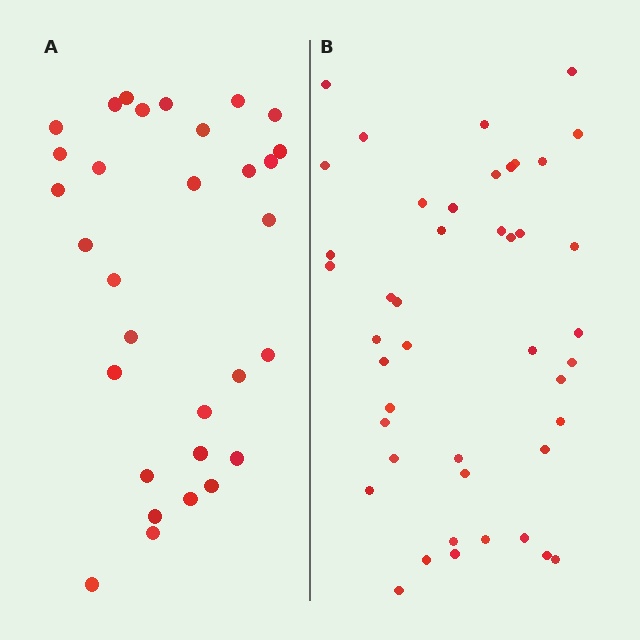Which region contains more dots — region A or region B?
Region B (the right region) has more dots.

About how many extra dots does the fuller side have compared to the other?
Region B has approximately 15 more dots than region A.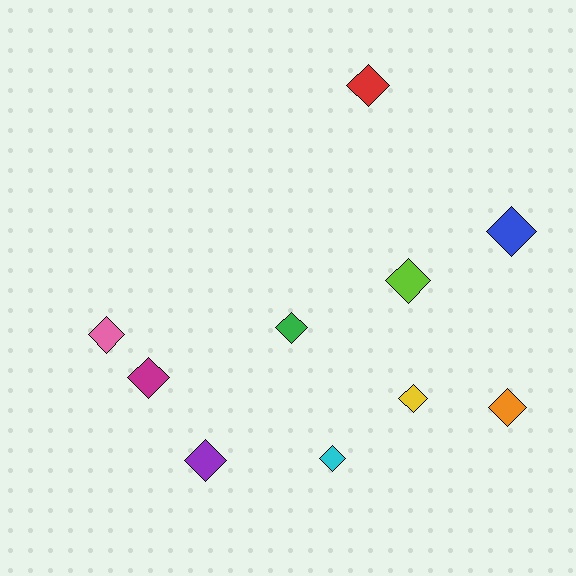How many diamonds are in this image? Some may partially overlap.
There are 10 diamonds.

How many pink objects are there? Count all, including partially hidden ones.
There is 1 pink object.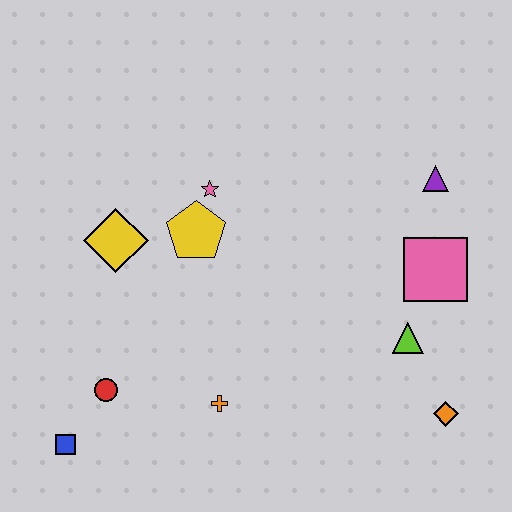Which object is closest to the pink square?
The lime triangle is closest to the pink square.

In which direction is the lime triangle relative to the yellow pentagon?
The lime triangle is to the right of the yellow pentagon.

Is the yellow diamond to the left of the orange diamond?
Yes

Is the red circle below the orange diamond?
No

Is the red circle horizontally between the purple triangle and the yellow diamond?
No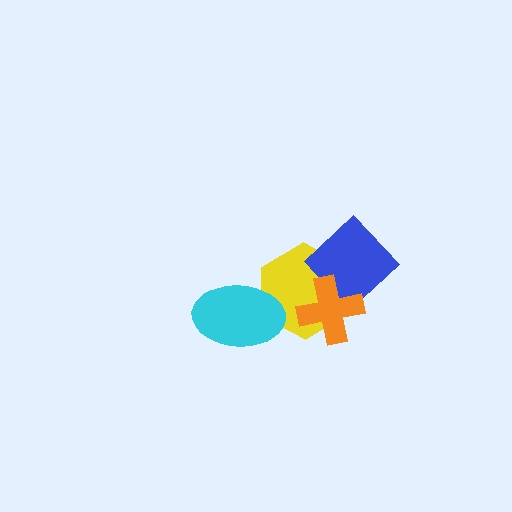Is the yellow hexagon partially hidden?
Yes, it is partially covered by another shape.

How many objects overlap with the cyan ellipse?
1 object overlaps with the cyan ellipse.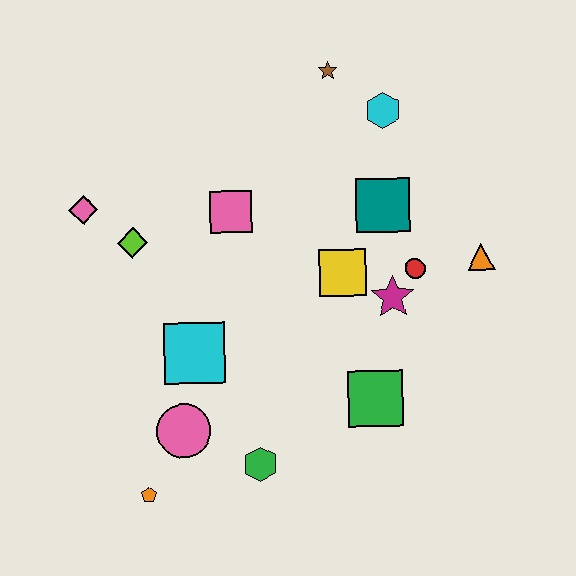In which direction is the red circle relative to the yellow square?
The red circle is to the right of the yellow square.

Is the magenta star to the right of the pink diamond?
Yes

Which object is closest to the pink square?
The lime diamond is closest to the pink square.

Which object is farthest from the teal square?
The orange pentagon is farthest from the teal square.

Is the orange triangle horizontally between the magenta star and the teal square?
No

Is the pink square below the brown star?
Yes